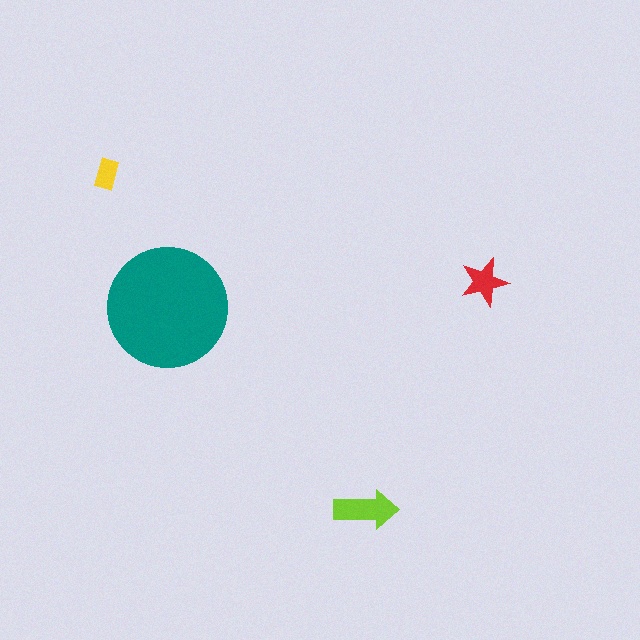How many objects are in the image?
There are 4 objects in the image.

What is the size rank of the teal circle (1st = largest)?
1st.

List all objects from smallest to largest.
The yellow rectangle, the red star, the lime arrow, the teal circle.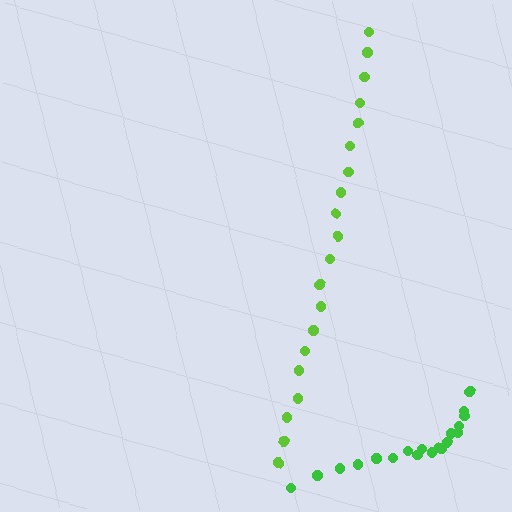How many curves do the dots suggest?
There are 2 distinct paths.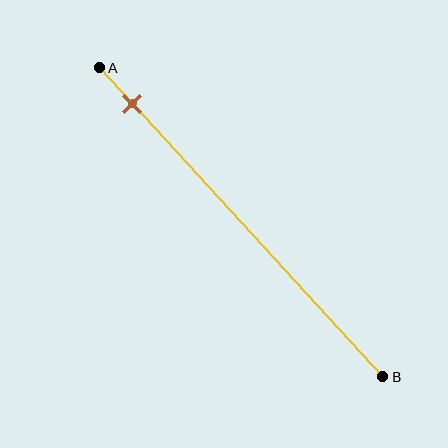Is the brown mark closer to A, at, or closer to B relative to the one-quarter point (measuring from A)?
The brown mark is closer to point A than the one-quarter point of segment AB.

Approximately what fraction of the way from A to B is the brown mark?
The brown mark is approximately 10% of the way from A to B.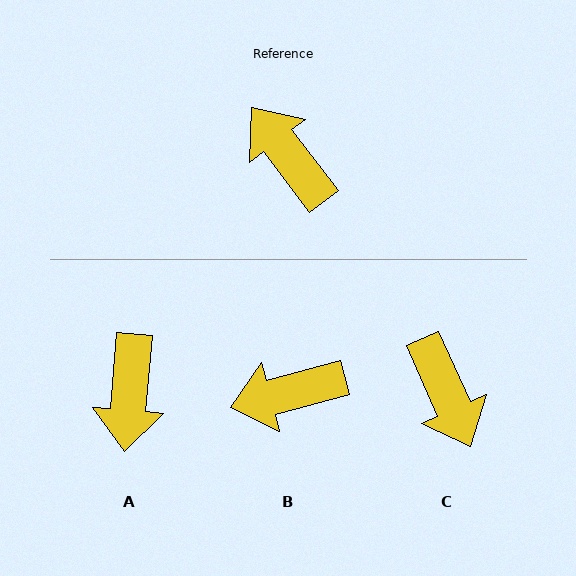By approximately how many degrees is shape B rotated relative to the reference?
Approximately 67 degrees counter-clockwise.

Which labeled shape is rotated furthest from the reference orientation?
C, about 166 degrees away.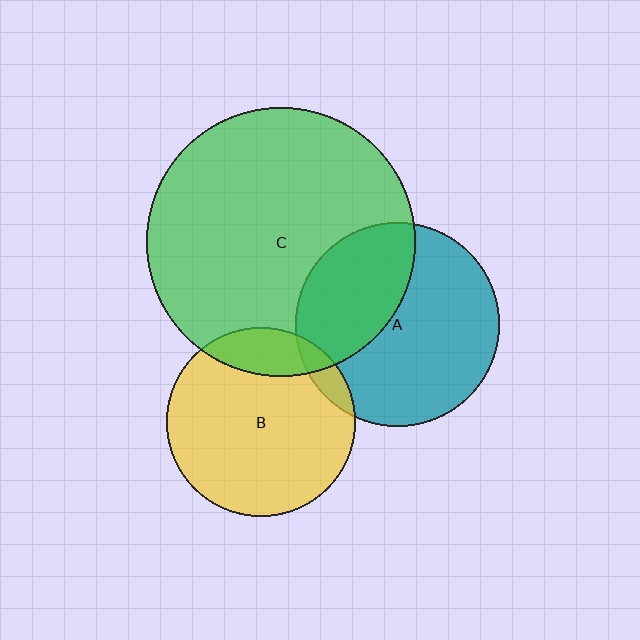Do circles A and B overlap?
Yes.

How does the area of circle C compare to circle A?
Approximately 1.7 times.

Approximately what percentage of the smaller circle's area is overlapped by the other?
Approximately 5%.